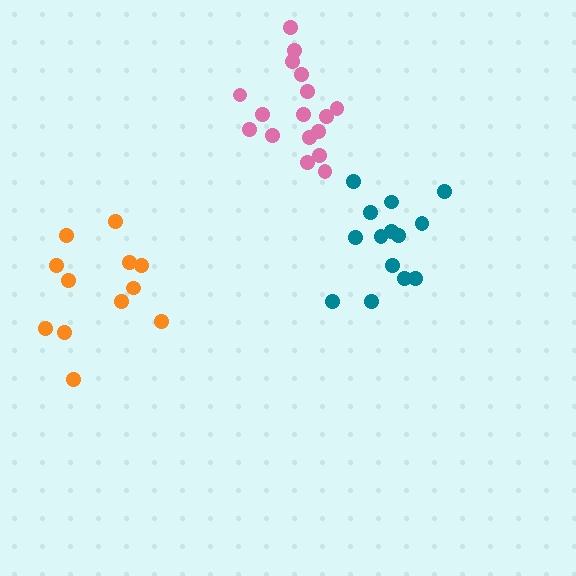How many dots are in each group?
Group 1: 17 dots, Group 2: 12 dots, Group 3: 14 dots (43 total).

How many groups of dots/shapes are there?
There are 3 groups.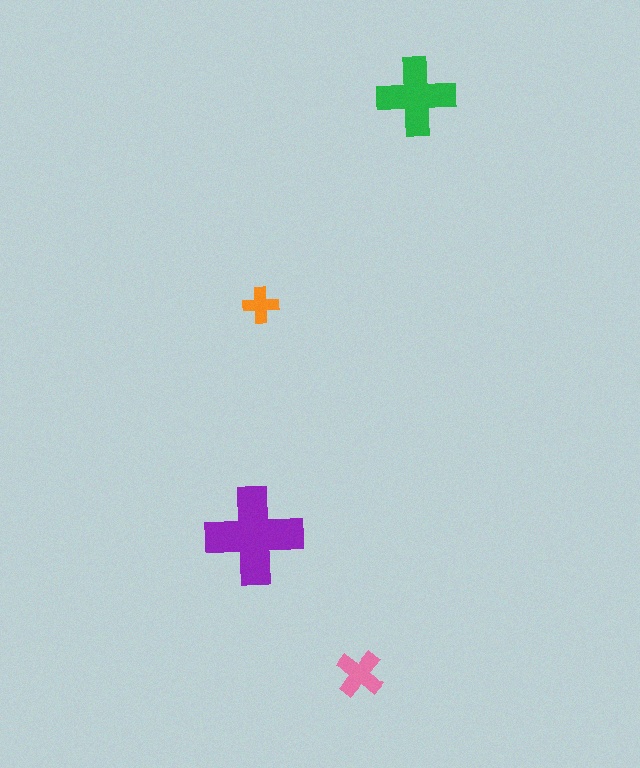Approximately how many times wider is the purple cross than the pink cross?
About 2 times wider.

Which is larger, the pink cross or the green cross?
The green one.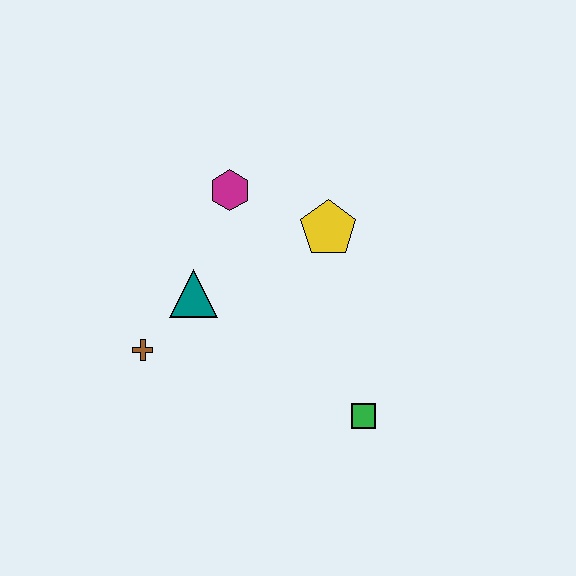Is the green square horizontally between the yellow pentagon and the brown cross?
No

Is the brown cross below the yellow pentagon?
Yes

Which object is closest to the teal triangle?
The brown cross is closest to the teal triangle.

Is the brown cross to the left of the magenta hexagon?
Yes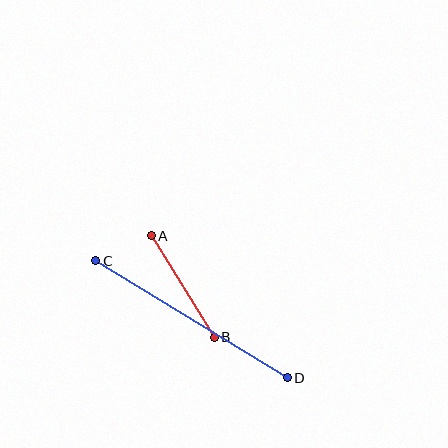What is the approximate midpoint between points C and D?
The midpoint is at approximately (191, 319) pixels.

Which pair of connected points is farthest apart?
Points C and D are farthest apart.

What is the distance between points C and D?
The distance is approximately 224 pixels.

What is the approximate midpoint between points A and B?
The midpoint is at approximately (183, 287) pixels.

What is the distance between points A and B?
The distance is approximately 120 pixels.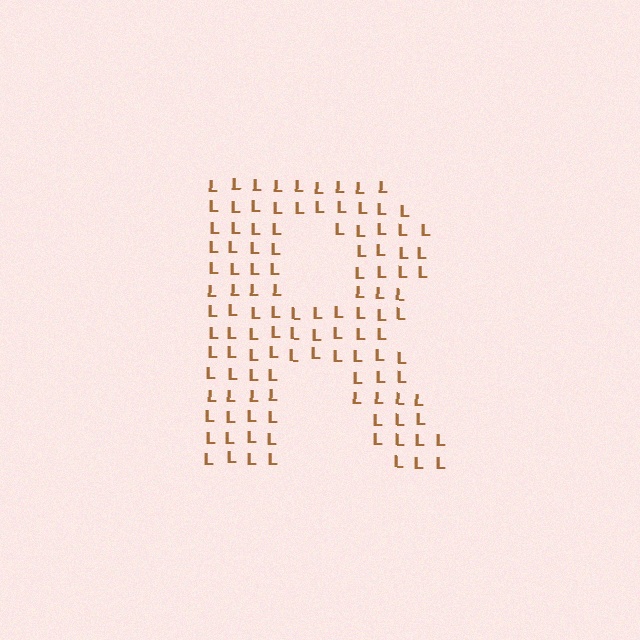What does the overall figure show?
The overall figure shows the letter R.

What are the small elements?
The small elements are letter L's.